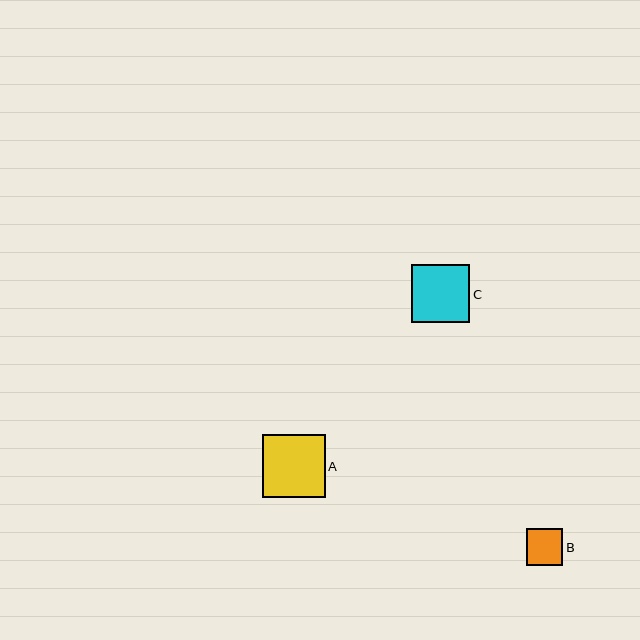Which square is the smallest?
Square B is the smallest with a size of approximately 37 pixels.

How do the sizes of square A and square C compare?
Square A and square C are approximately the same size.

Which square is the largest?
Square A is the largest with a size of approximately 63 pixels.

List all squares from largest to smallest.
From largest to smallest: A, C, B.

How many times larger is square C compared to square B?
Square C is approximately 1.6 times the size of square B.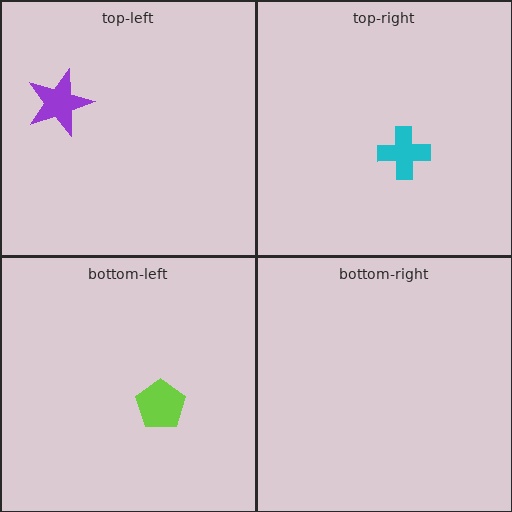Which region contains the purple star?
The top-left region.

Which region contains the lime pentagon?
The bottom-left region.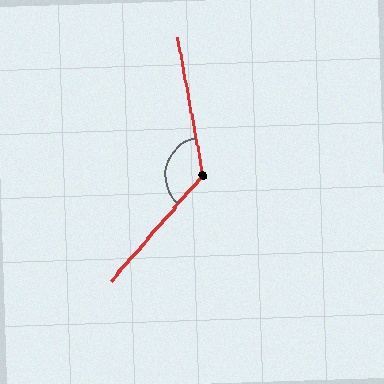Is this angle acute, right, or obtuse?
It is obtuse.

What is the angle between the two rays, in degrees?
Approximately 129 degrees.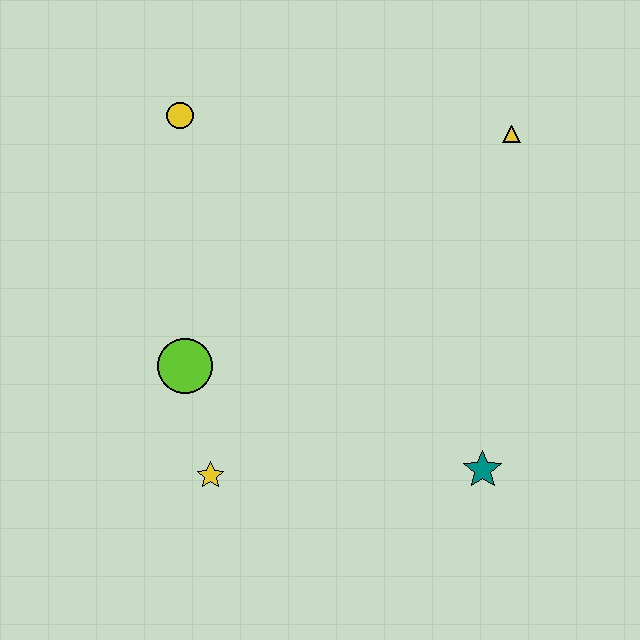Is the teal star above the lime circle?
No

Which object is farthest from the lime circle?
The yellow triangle is farthest from the lime circle.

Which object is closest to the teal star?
The yellow star is closest to the teal star.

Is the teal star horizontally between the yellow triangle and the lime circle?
Yes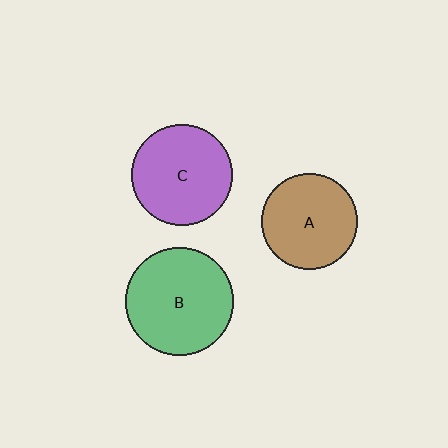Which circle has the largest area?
Circle B (green).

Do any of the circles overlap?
No, none of the circles overlap.